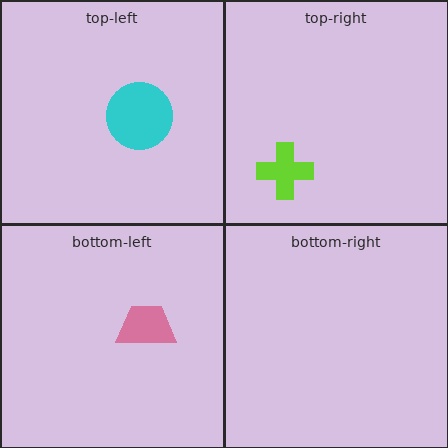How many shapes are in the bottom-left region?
1.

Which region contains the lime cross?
The top-right region.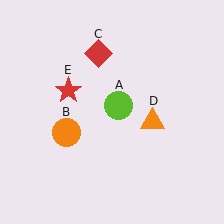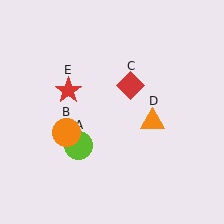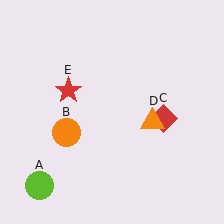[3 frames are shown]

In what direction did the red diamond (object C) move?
The red diamond (object C) moved down and to the right.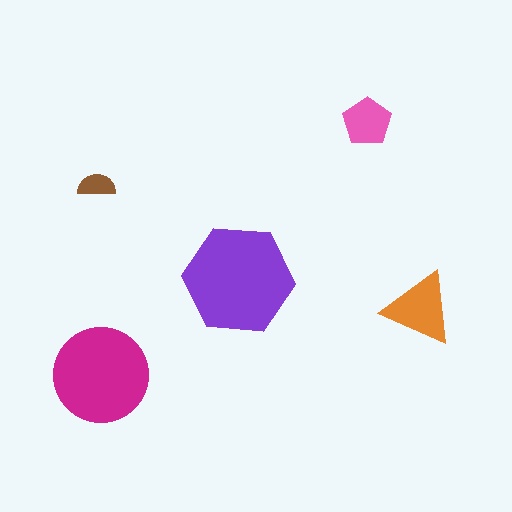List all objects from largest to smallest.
The purple hexagon, the magenta circle, the orange triangle, the pink pentagon, the brown semicircle.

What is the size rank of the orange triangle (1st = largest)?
3rd.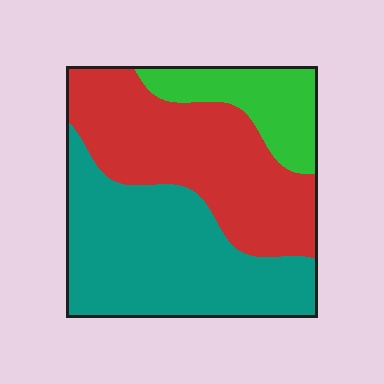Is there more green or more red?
Red.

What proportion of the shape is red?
Red covers about 40% of the shape.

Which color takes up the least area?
Green, at roughly 15%.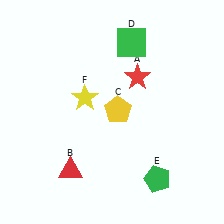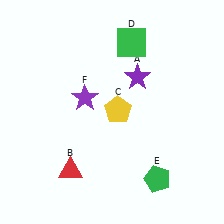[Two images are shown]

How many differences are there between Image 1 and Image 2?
There are 2 differences between the two images.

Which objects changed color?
A changed from red to purple. F changed from yellow to purple.